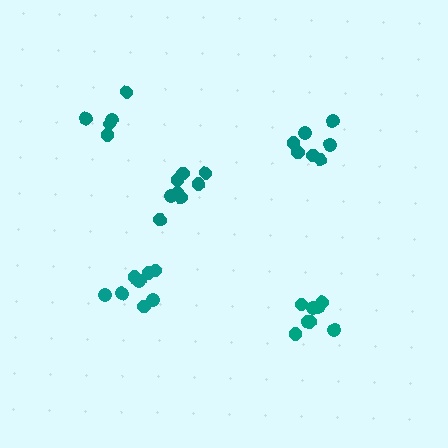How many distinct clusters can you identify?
There are 5 distinct clusters.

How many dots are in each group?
Group 1: 8 dots, Group 2: 8 dots, Group 3: 5 dots, Group 4: 7 dots, Group 5: 8 dots (36 total).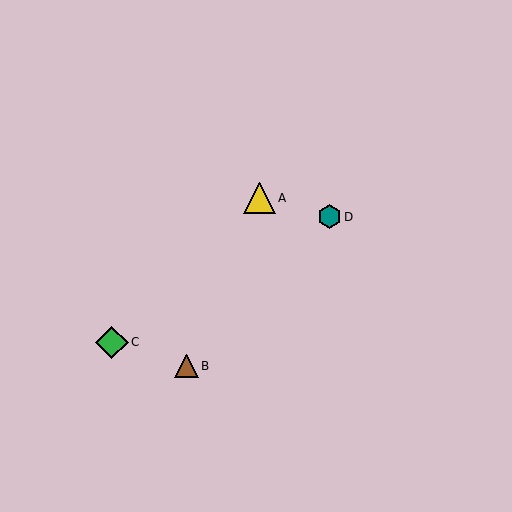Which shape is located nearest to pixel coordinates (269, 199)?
The yellow triangle (labeled A) at (260, 198) is nearest to that location.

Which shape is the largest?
The green diamond (labeled C) is the largest.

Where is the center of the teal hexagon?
The center of the teal hexagon is at (329, 217).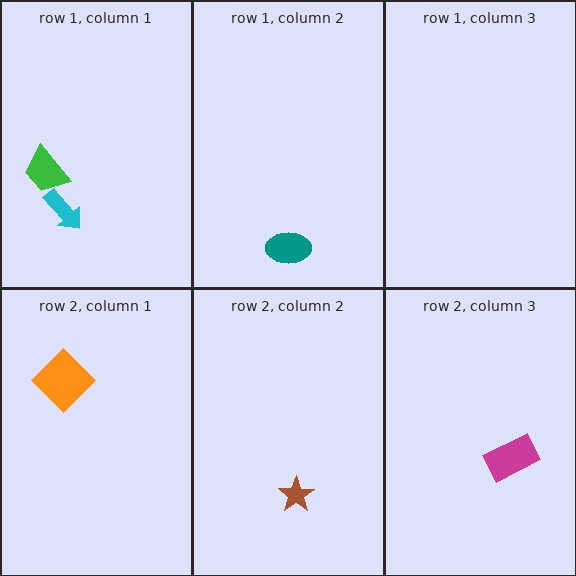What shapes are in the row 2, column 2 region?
The brown star.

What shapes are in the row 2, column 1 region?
The orange diamond.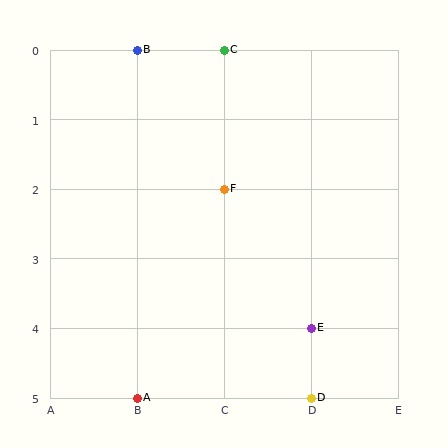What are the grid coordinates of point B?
Point B is at grid coordinates (B, 0).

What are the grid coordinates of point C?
Point C is at grid coordinates (C, 0).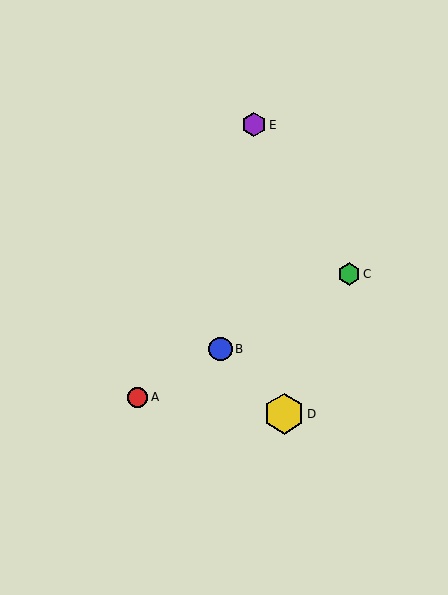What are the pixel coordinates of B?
Object B is at (220, 349).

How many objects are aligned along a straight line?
3 objects (A, B, C) are aligned along a straight line.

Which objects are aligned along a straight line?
Objects A, B, C are aligned along a straight line.